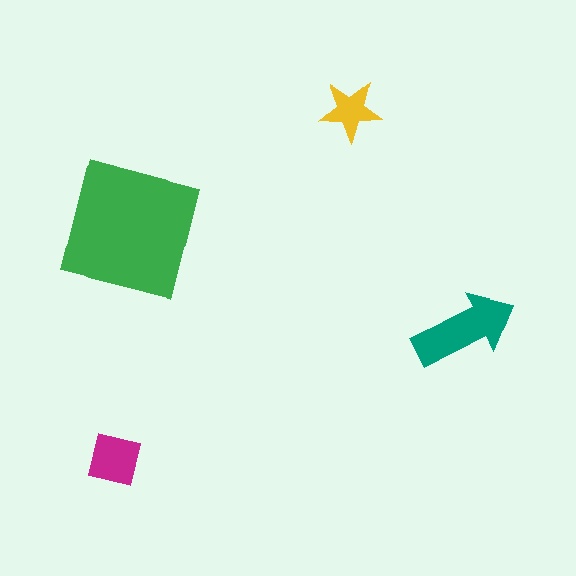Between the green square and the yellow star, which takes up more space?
The green square.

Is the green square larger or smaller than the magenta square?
Larger.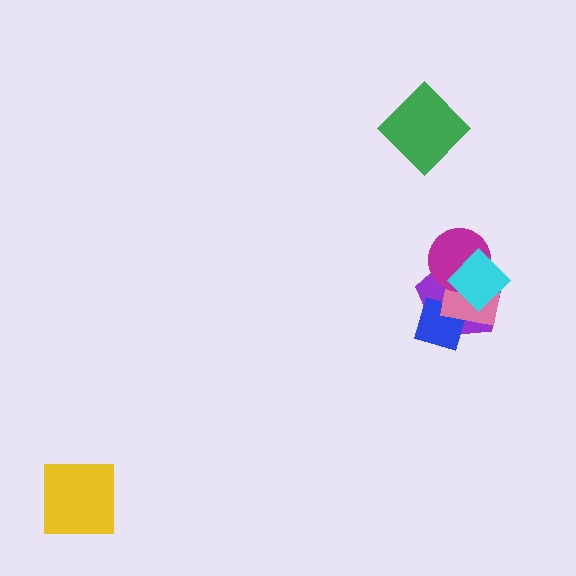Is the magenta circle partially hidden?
Yes, it is partially covered by another shape.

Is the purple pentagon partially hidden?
Yes, it is partially covered by another shape.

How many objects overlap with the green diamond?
0 objects overlap with the green diamond.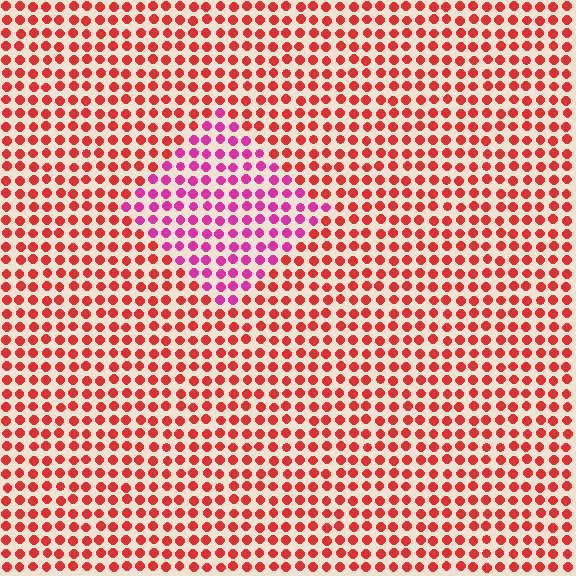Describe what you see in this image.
The image is filled with small red elements in a uniform arrangement. A diamond-shaped region is visible where the elements are tinted to a slightly different hue, forming a subtle color boundary.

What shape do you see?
I see a diamond.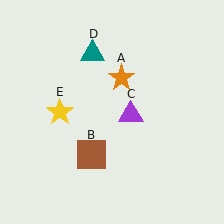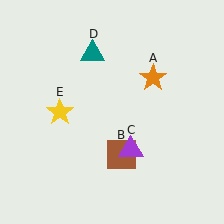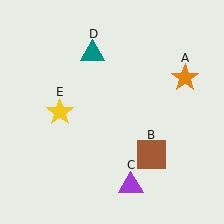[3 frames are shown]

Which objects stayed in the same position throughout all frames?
Teal triangle (object D) and yellow star (object E) remained stationary.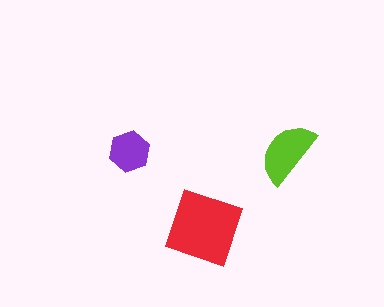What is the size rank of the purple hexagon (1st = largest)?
3rd.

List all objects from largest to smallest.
The red square, the lime semicircle, the purple hexagon.